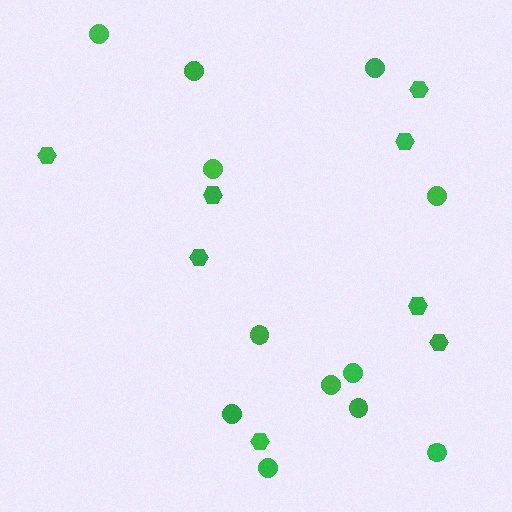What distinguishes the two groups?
There are 2 groups: one group of circles (12) and one group of hexagons (8).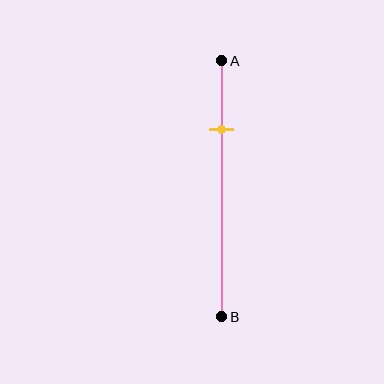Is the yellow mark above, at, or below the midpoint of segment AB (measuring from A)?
The yellow mark is above the midpoint of segment AB.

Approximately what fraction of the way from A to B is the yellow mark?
The yellow mark is approximately 25% of the way from A to B.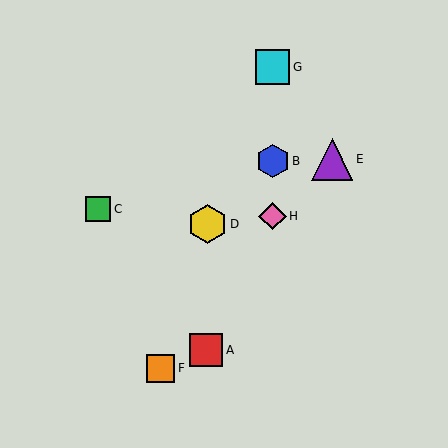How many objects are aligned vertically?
3 objects (B, G, H) are aligned vertically.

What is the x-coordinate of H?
Object H is at x≈273.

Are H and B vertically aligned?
Yes, both are at x≈273.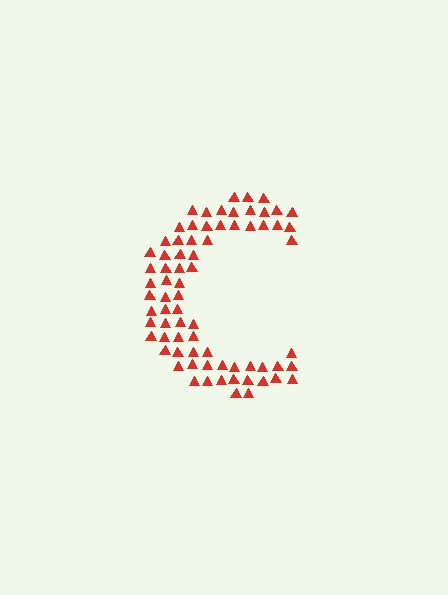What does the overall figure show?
The overall figure shows the letter C.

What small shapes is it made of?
It is made of small triangles.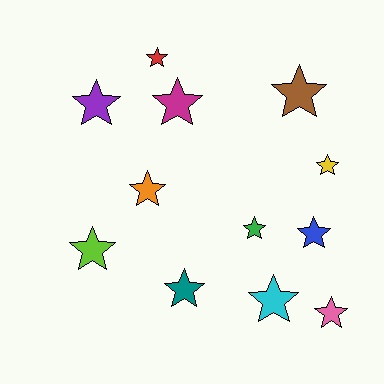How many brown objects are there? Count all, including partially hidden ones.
There is 1 brown object.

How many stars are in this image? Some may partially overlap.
There are 12 stars.